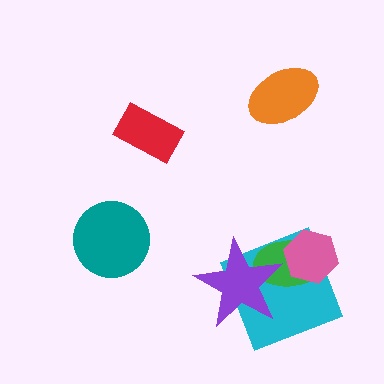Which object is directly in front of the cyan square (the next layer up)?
The green ellipse is directly in front of the cyan square.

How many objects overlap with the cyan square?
3 objects overlap with the cyan square.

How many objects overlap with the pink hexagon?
2 objects overlap with the pink hexagon.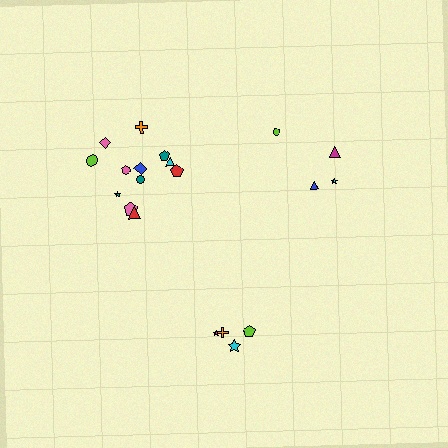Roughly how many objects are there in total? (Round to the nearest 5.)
Roughly 20 objects in total.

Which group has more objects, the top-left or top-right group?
The top-left group.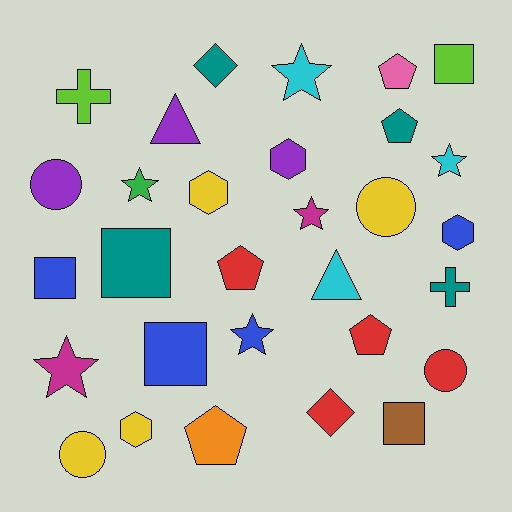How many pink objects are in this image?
There is 1 pink object.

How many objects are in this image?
There are 30 objects.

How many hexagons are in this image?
There are 4 hexagons.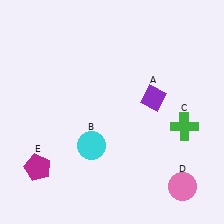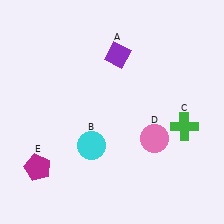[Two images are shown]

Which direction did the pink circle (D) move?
The pink circle (D) moved up.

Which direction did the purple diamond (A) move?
The purple diamond (A) moved up.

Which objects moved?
The objects that moved are: the purple diamond (A), the pink circle (D).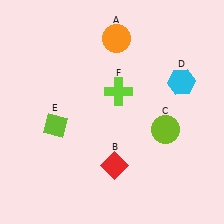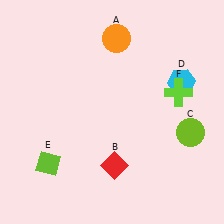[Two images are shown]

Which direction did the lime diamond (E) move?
The lime diamond (E) moved down.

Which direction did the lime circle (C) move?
The lime circle (C) moved right.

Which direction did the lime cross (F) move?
The lime cross (F) moved right.